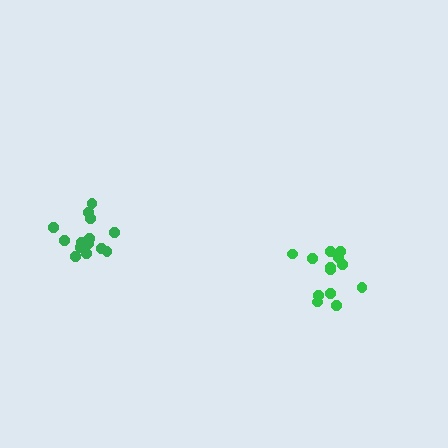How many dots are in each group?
Group 1: 13 dots, Group 2: 14 dots (27 total).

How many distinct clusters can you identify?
There are 2 distinct clusters.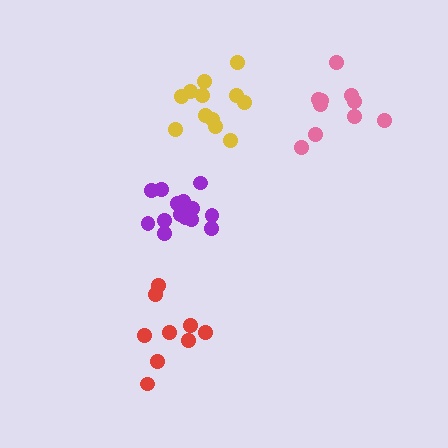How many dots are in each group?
Group 1: 14 dots, Group 2: 10 dots, Group 3: 12 dots, Group 4: 9 dots (45 total).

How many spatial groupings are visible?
There are 4 spatial groupings.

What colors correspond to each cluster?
The clusters are colored: purple, pink, yellow, red.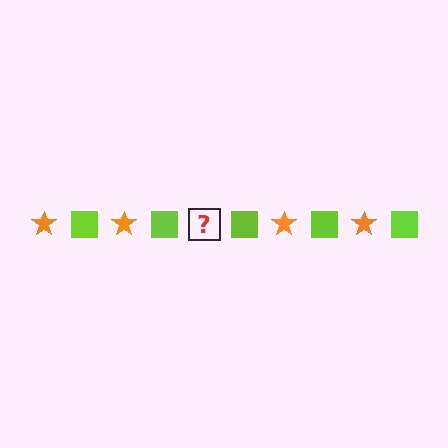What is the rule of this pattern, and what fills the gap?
The rule is that the pattern alternates between orange star and lime square. The gap should be filled with an orange star.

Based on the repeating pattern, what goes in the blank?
The blank should be an orange star.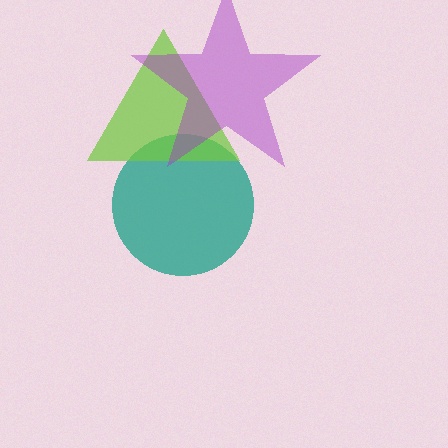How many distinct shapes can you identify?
There are 3 distinct shapes: a teal circle, a lime triangle, a purple star.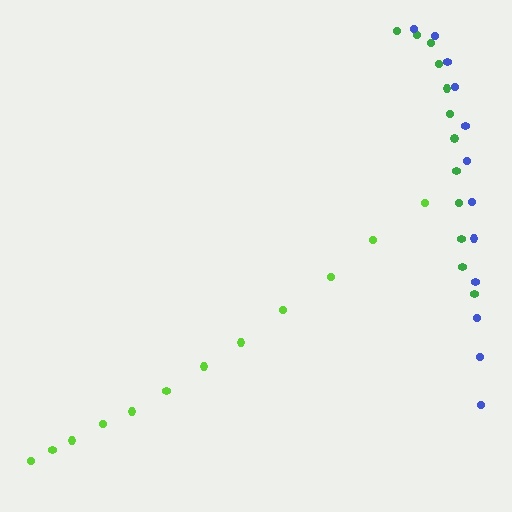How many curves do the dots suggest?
There are 3 distinct paths.